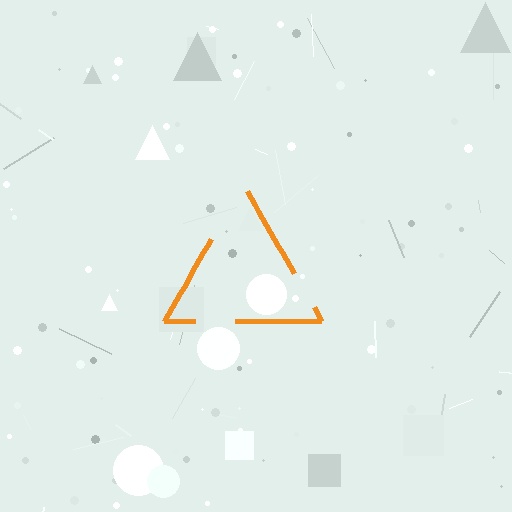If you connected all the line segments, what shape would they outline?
They would outline a triangle.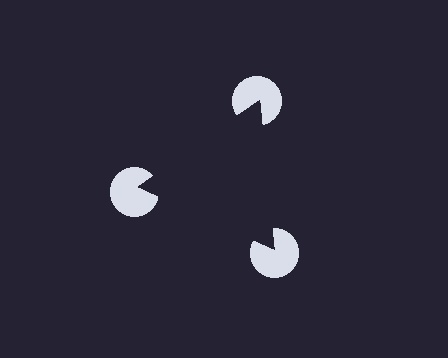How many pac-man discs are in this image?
There are 3 — one at each vertex of the illusory triangle.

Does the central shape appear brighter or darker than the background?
It typically appears slightly darker than the background, even though no actual brightness change is drawn.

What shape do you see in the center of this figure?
An illusory triangle — its edges are inferred from the aligned wedge cuts in the pac-man discs, not physically drawn.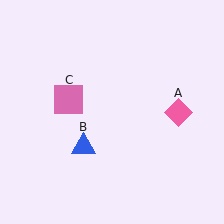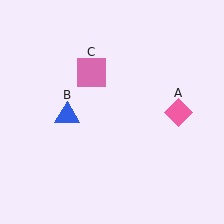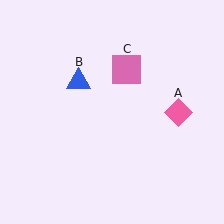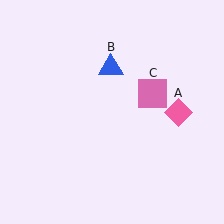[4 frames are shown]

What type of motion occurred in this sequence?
The blue triangle (object B), pink square (object C) rotated clockwise around the center of the scene.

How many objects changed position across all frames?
2 objects changed position: blue triangle (object B), pink square (object C).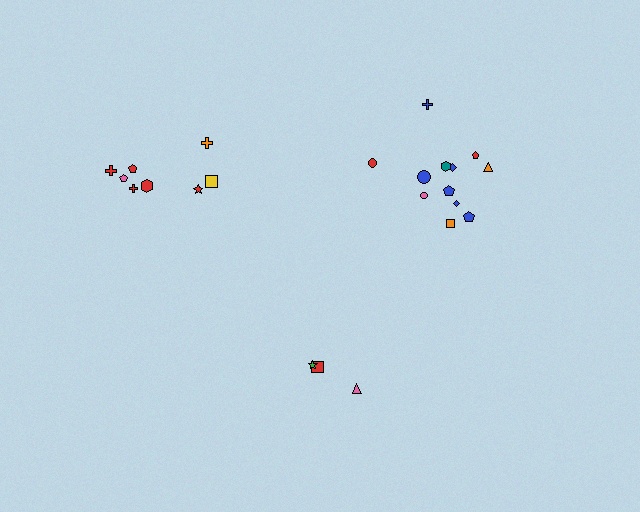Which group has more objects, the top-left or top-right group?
The top-right group.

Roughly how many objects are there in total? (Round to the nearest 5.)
Roughly 25 objects in total.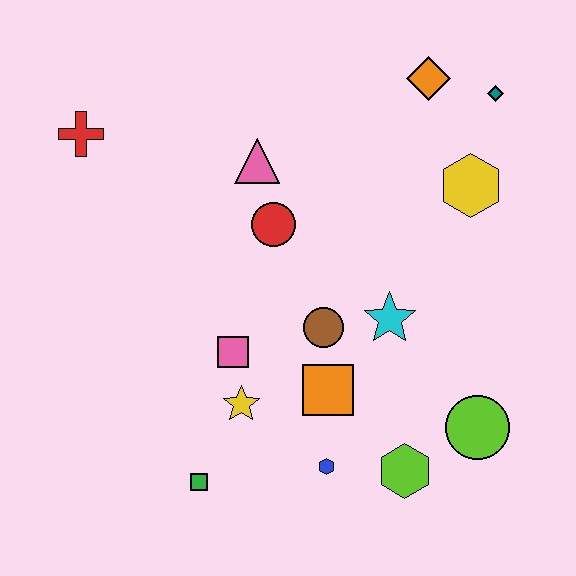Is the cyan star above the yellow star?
Yes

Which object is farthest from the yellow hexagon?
The green square is farthest from the yellow hexagon.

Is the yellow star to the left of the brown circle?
Yes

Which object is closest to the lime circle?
The lime hexagon is closest to the lime circle.